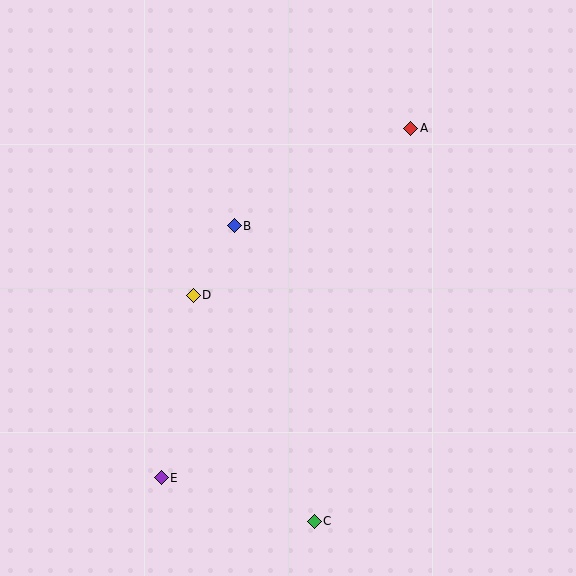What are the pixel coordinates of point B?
Point B is at (234, 226).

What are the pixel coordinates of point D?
Point D is at (193, 295).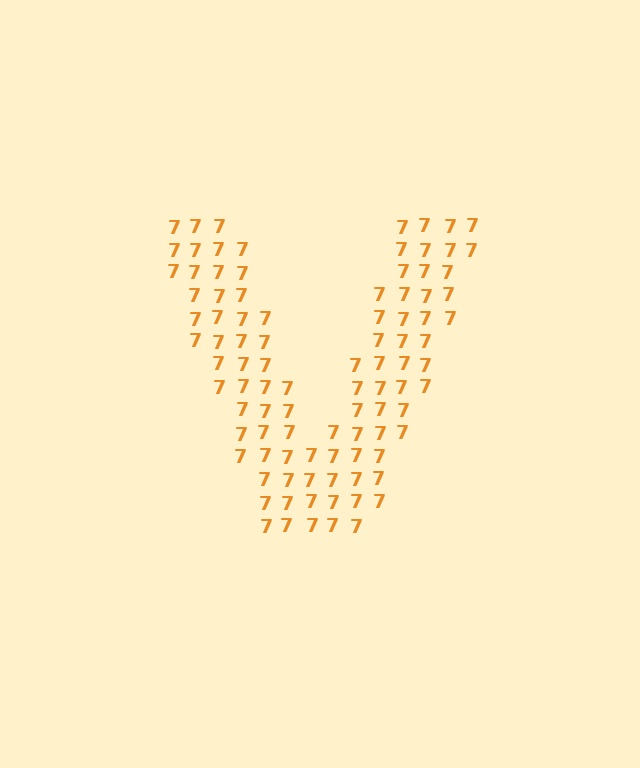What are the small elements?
The small elements are digit 7's.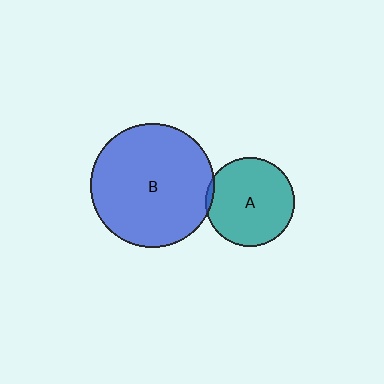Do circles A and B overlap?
Yes.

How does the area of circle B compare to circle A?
Approximately 2.0 times.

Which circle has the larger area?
Circle B (blue).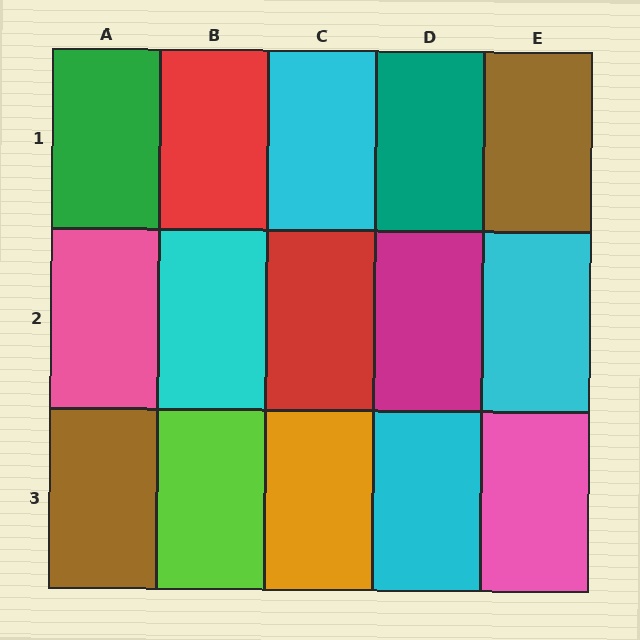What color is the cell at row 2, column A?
Pink.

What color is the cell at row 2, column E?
Cyan.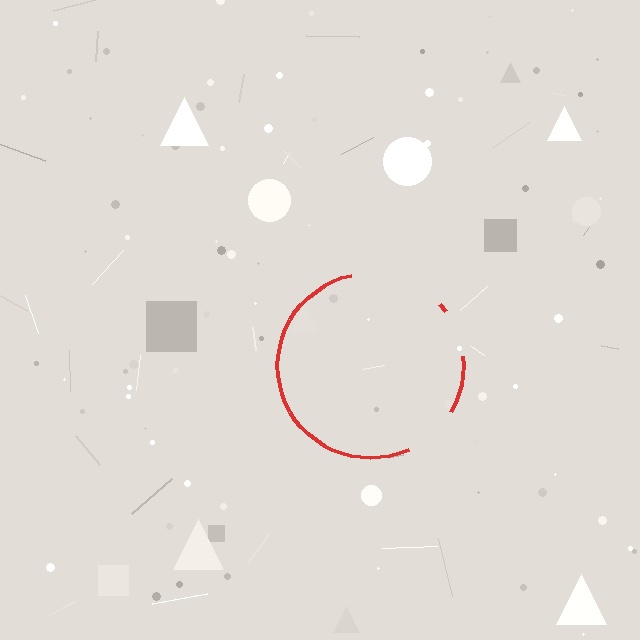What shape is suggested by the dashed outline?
The dashed outline suggests a circle.